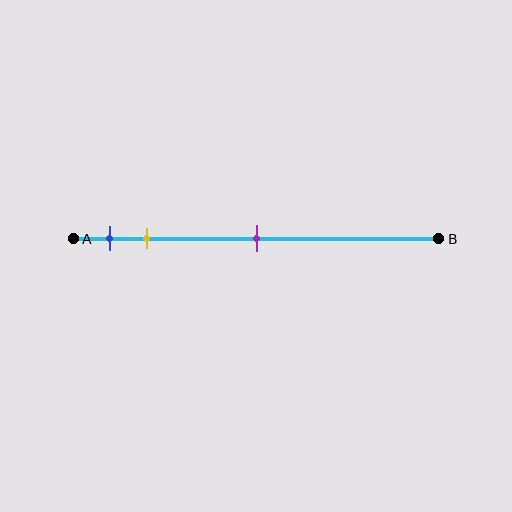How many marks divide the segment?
There are 3 marks dividing the segment.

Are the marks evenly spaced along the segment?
No, the marks are not evenly spaced.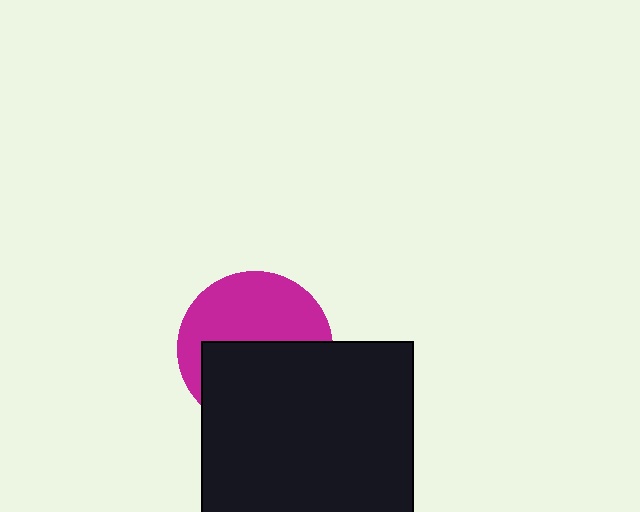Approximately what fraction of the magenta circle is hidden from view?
Roughly 50% of the magenta circle is hidden behind the black square.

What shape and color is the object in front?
The object in front is a black square.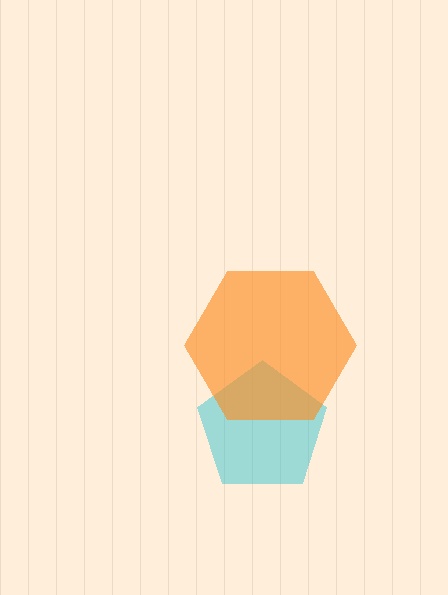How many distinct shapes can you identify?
There are 2 distinct shapes: a cyan pentagon, an orange hexagon.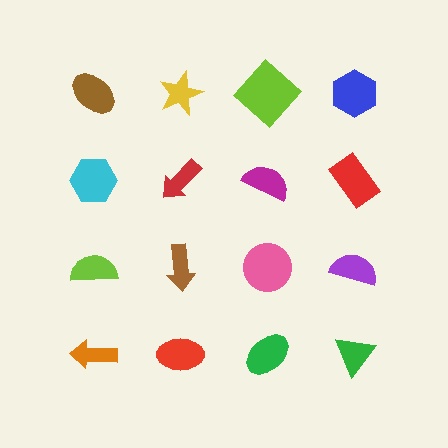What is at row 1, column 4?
A blue hexagon.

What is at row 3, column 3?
A pink circle.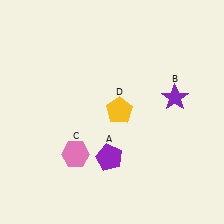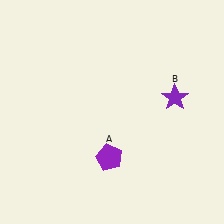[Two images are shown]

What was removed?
The pink hexagon (C), the yellow pentagon (D) were removed in Image 2.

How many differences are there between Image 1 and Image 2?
There are 2 differences between the two images.